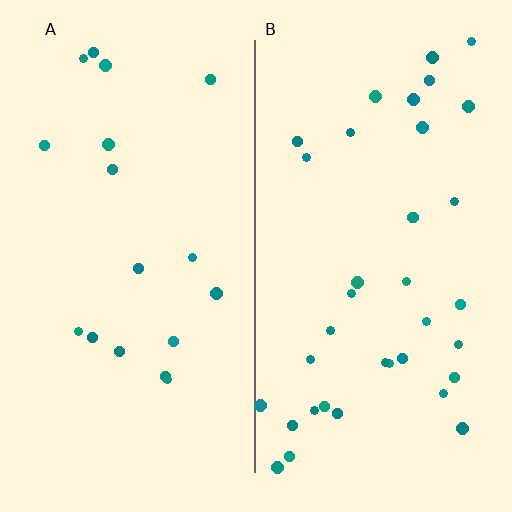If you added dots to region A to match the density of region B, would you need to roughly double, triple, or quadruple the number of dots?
Approximately double.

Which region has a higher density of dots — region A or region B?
B (the right).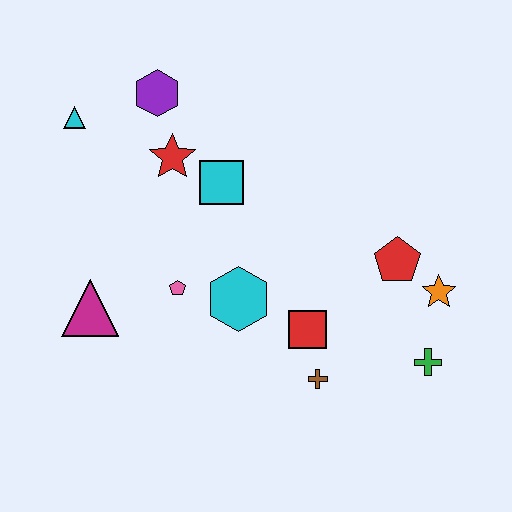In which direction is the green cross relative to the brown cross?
The green cross is to the right of the brown cross.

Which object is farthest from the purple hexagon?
The green cross is farthest from the purple hexagon.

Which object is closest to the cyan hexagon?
The pink pentagon is closest to the cyan hexagon.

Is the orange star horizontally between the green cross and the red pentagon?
No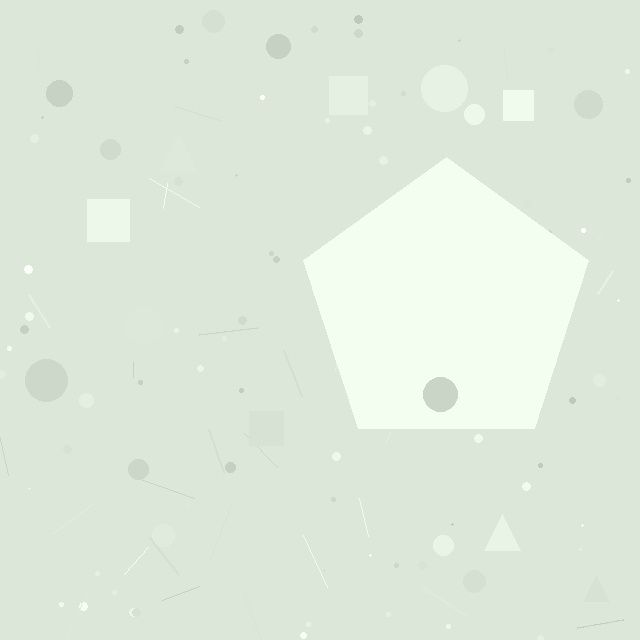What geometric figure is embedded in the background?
A pentagon is embedded in the background.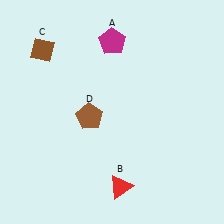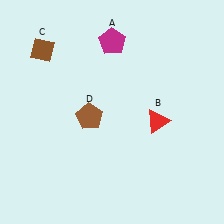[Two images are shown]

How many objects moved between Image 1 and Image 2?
1 object moved between the two images.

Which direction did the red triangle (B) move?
The red triangle (B) moved up.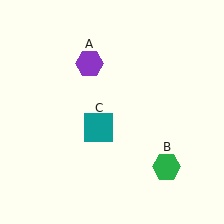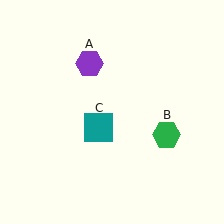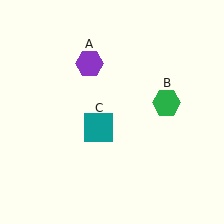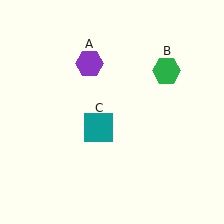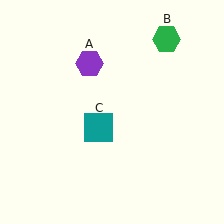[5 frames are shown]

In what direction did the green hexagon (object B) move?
The green hexagon (object B) moved up.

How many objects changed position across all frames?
1 object changed position: green hexagon (object B).